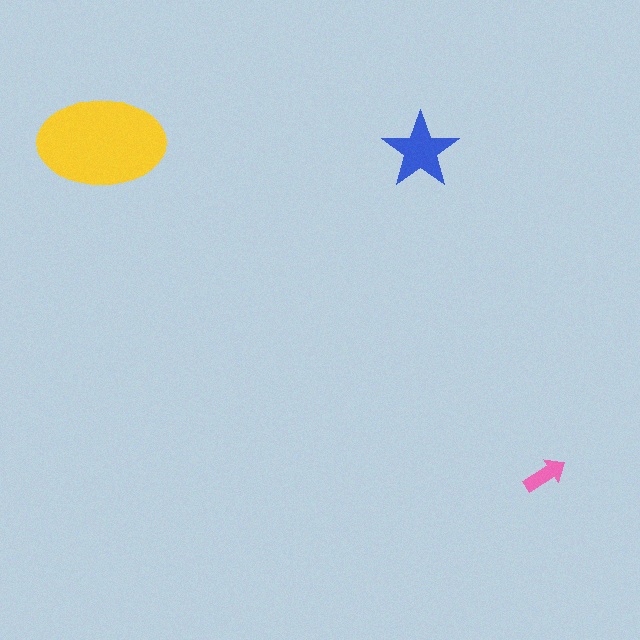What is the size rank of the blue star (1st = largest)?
2nd.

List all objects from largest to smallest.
The yellow ellipse, the blue star, the pink arrow.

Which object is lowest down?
The pink arrow is bottommost.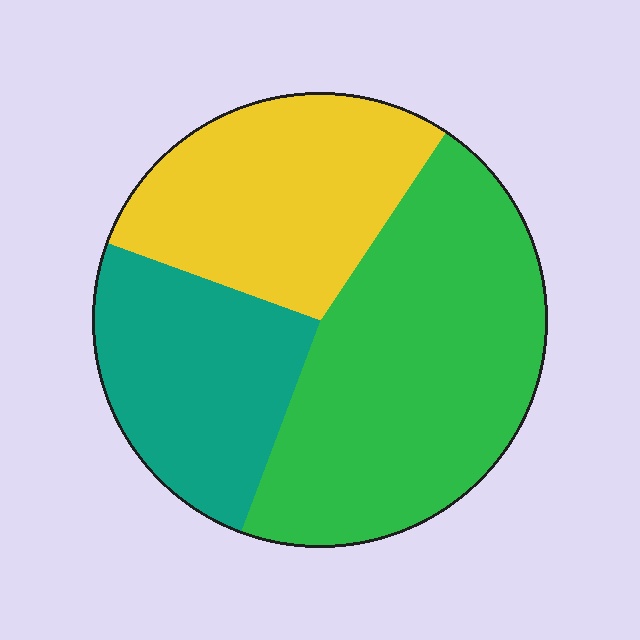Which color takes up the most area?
Green, at roughly 45%.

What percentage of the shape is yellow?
Yellow takes up about one quarter (1/4) of the shape.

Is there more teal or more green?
Green.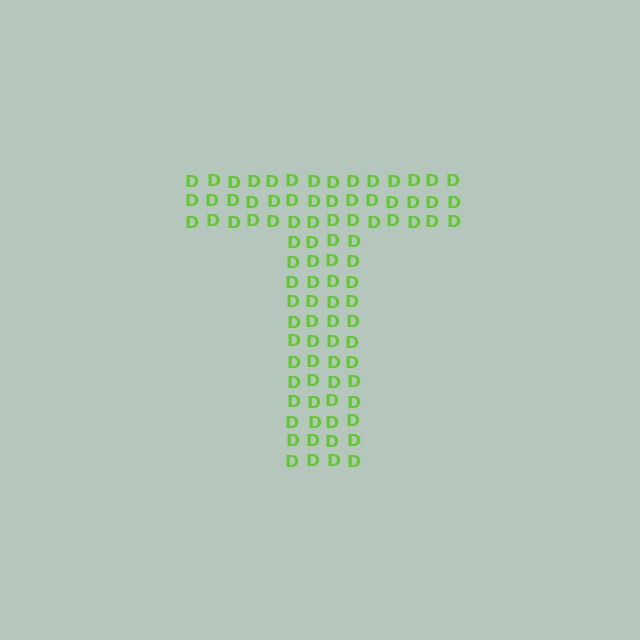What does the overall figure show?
The overall figure shows the letter T.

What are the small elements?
The small elements are letter D's.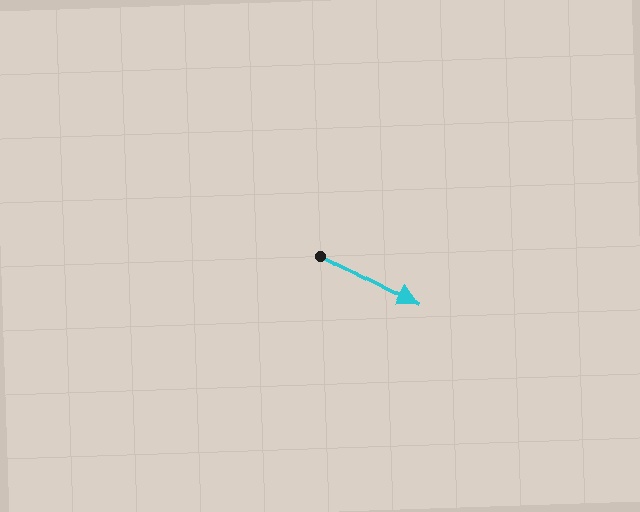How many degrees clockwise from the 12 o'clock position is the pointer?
Approximately 117 degrees.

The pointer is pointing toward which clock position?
Roughly 4 o'clock.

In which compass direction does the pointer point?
Southeast.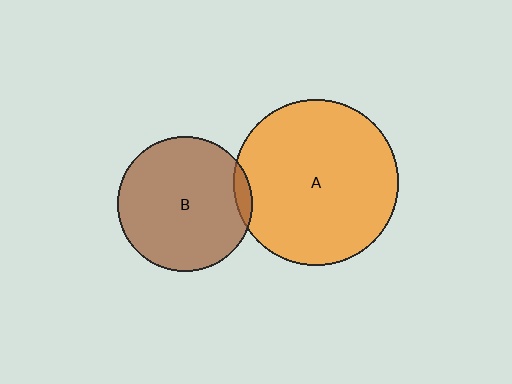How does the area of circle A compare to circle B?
Approximately 1.5 times.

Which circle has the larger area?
Circle A (orange).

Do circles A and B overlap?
Yes.